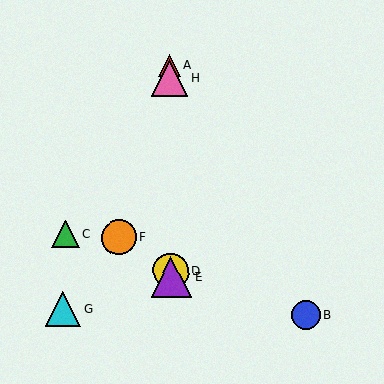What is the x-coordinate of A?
Object A is at x≈170.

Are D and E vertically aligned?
Yes, both are at x≈171.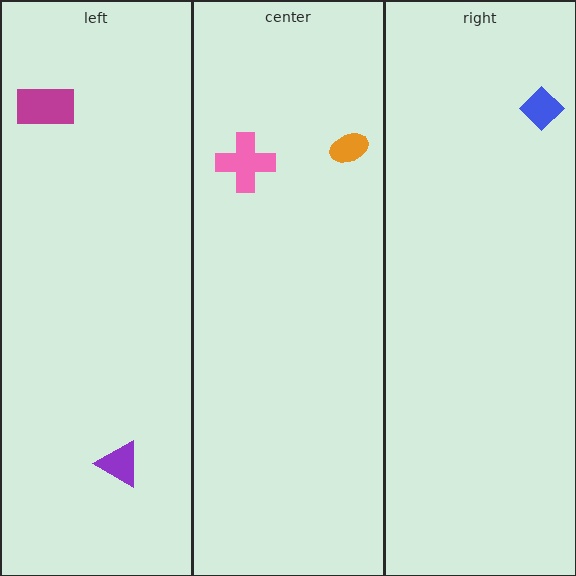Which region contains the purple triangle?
The left region.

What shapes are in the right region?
The blue diamond.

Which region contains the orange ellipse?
The center region.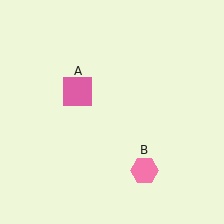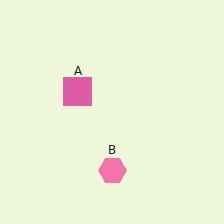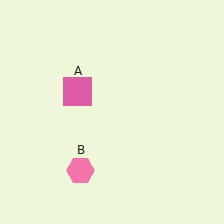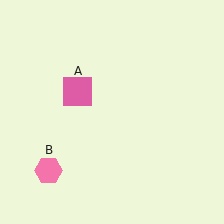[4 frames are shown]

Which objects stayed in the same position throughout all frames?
Pink square (object A) remained stationary.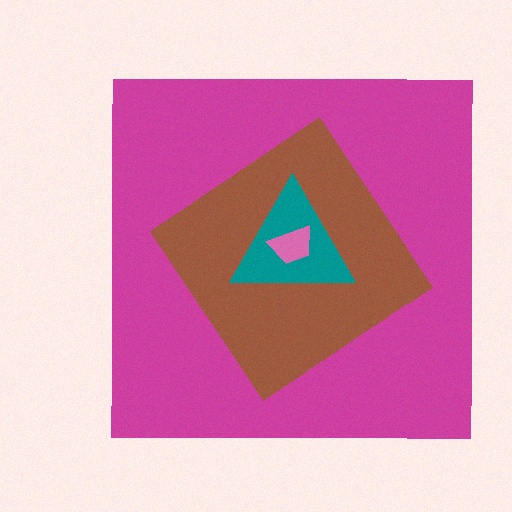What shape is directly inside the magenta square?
The brown diamond.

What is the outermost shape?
The magenta square.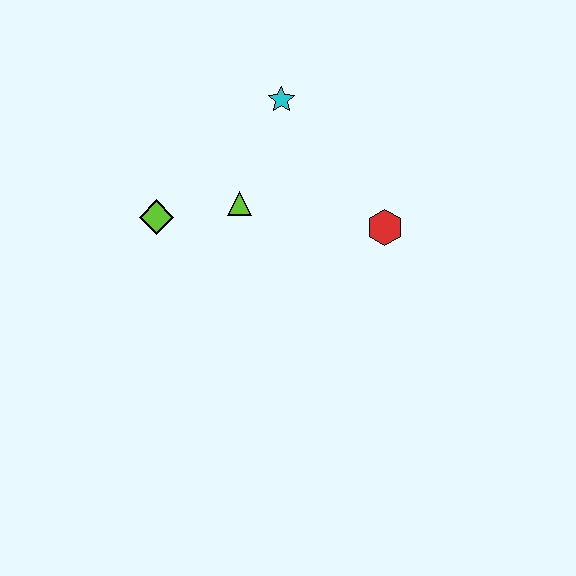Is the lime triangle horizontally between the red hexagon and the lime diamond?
Yes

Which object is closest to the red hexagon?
The lime triangle is closest to the red hexagon.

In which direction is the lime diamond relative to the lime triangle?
The lime diamond is to the left of the lime triangle.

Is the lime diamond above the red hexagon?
Yes